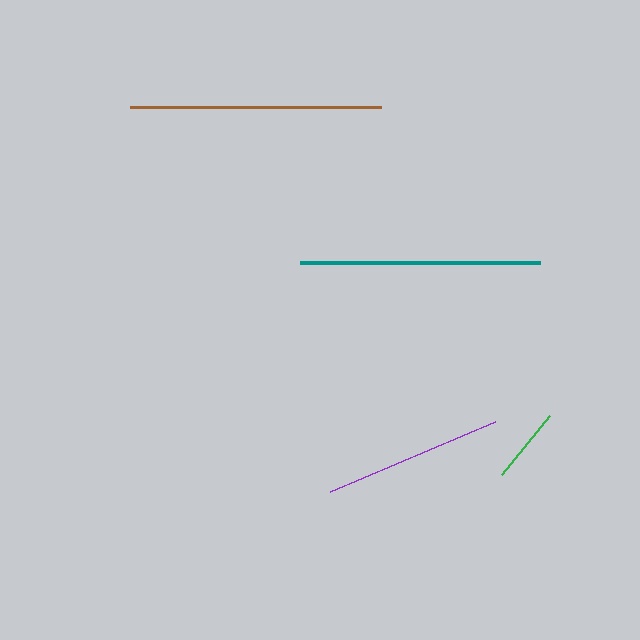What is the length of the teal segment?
The teal segment is approximately 240 pixels long.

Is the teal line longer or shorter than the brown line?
The brown line is longer than the teal line.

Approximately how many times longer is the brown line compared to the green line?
The brown line is approximately 3.3 times the length of the green line.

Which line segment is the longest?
The brown line is the longest at approximately 251 pixels.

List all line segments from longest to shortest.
From longest to shortest: brown, teal, purple, green.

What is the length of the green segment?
The green segment is approximately 76 pixels long.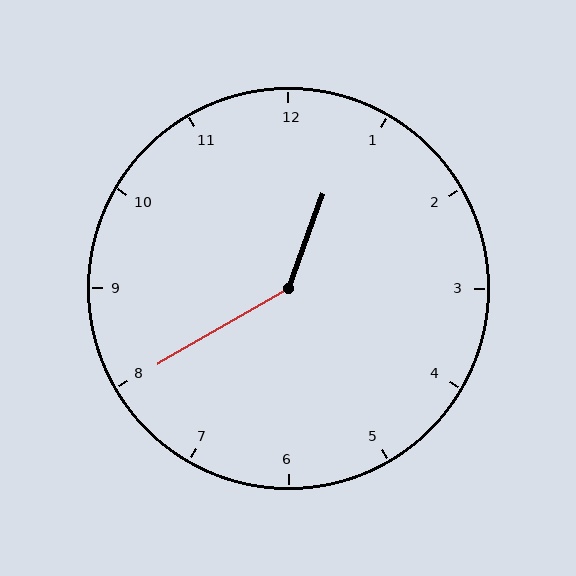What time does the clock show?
12:40.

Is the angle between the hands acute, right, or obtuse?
It is obtuse.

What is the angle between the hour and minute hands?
Approximately 140 degrees.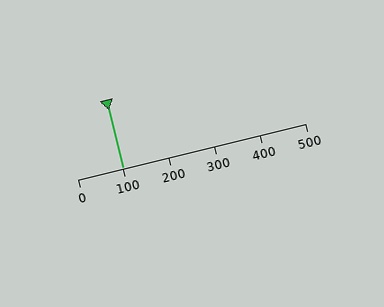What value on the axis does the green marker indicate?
The marker indicates approximately 100.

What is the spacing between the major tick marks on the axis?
The major ticks are spaced 100 apart.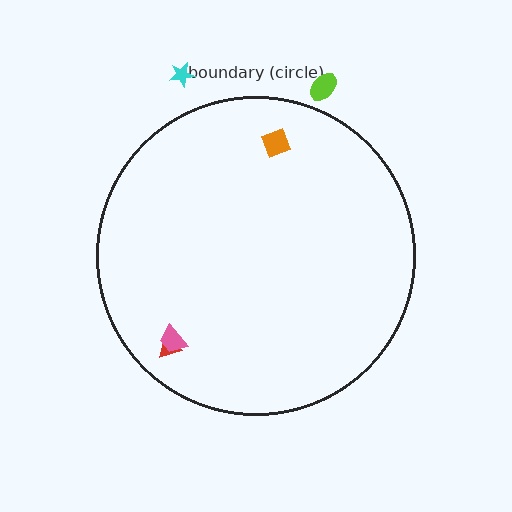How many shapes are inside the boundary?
3 inside, 2 outside.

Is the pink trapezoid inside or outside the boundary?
Inside.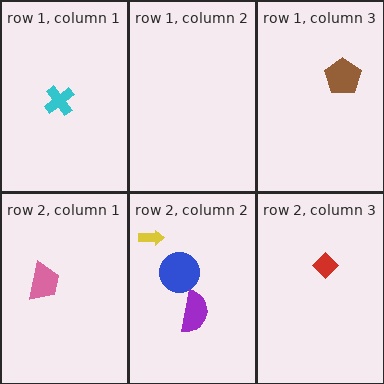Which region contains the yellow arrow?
The row 2, column 2 region.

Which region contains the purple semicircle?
The row 2, column 2 region.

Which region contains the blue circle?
The row 2, column 2 region.